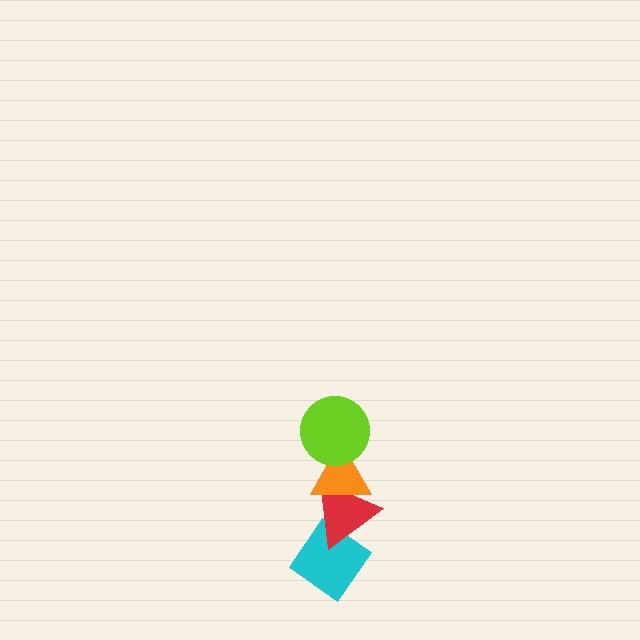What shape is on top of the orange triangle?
The lime circle is on top of the orange triangle.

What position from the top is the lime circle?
The lime circle is 1st from the top.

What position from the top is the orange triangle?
The orange triangle is 2nd from the top.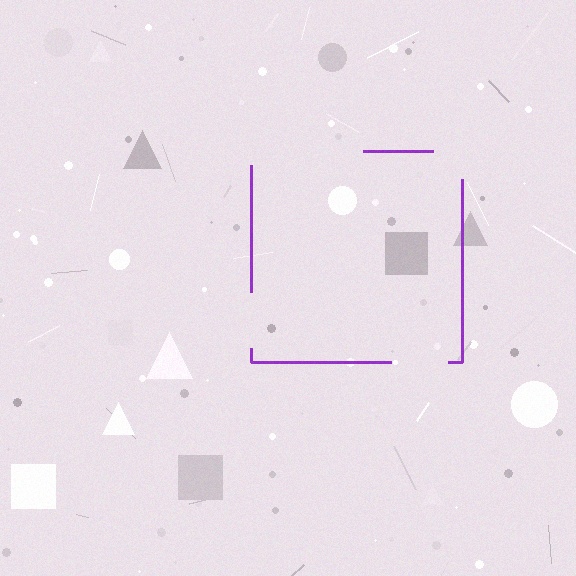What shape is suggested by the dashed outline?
The dashed outline suggests a square.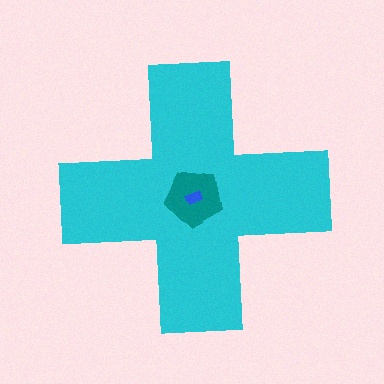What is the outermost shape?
The cyan cross.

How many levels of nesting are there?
3.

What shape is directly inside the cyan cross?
The teal pentagon.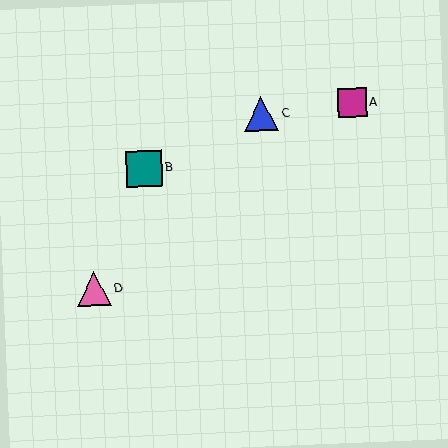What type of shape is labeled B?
Shape B is a teal square.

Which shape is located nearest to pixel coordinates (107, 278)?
The pink triangle (labeled D) at (94, 289) is nearest to that location.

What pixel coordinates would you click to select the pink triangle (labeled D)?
Click at (94, 289) to select the pink triangle D.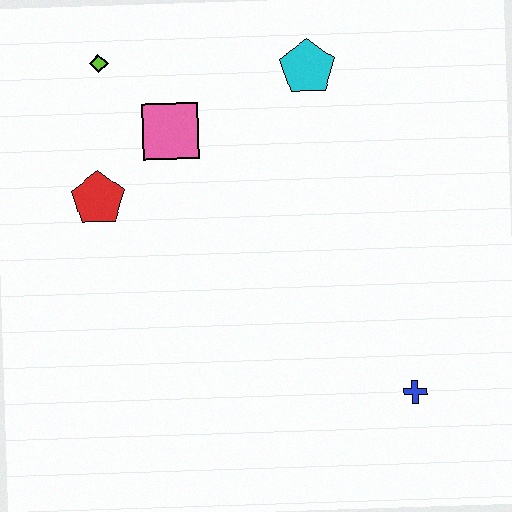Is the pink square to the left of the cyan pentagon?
Yes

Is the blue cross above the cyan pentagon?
No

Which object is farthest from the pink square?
The blue cross is farthest from the pink square.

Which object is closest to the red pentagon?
The pink square is closest to the red pentagon.